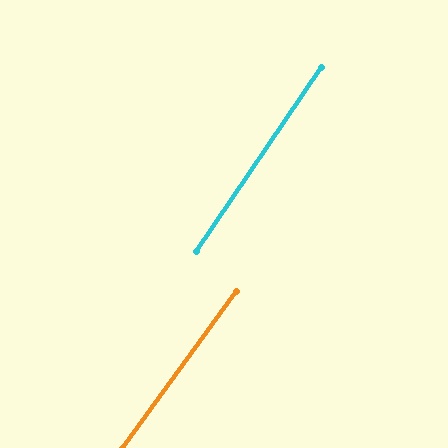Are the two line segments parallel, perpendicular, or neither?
Parallel — their directions differ by only 2.0°.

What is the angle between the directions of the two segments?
Approximately 2 degrees.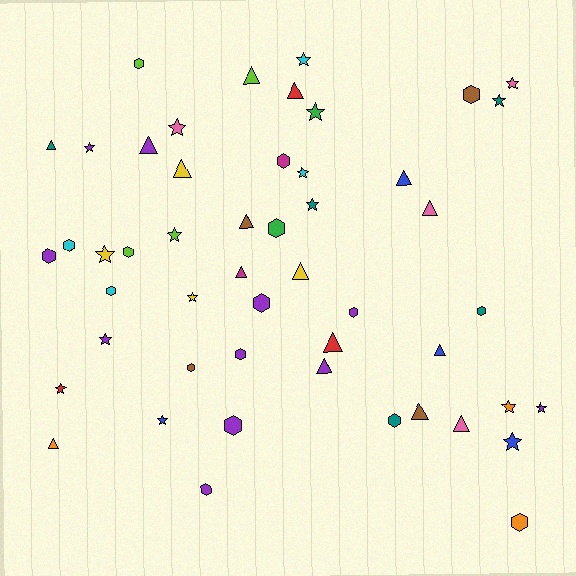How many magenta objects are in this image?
There are 2 magenta objects.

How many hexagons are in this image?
There are 17 hexagons.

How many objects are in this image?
There are 50 objects.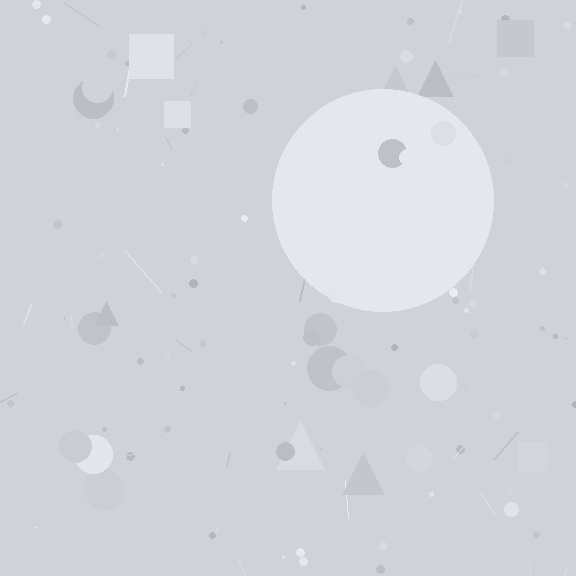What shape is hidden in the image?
A circle is hidden in the image.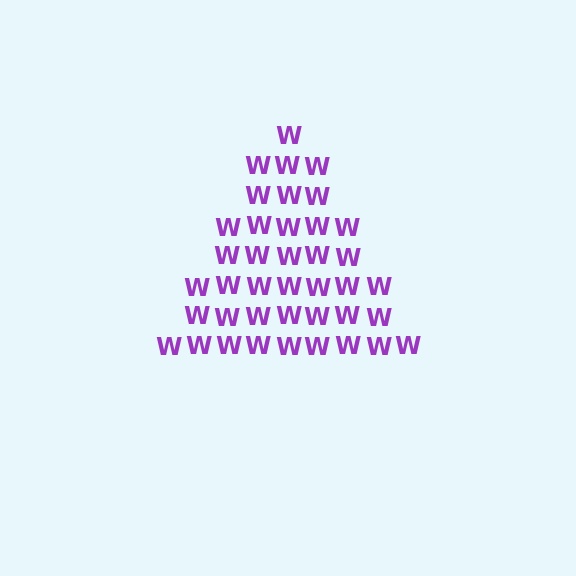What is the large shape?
The large shape is a triangle.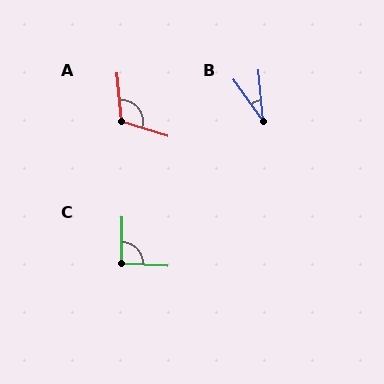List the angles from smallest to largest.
B (30°), C (92°), A (113°).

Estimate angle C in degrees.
Approximately 92 degrees.